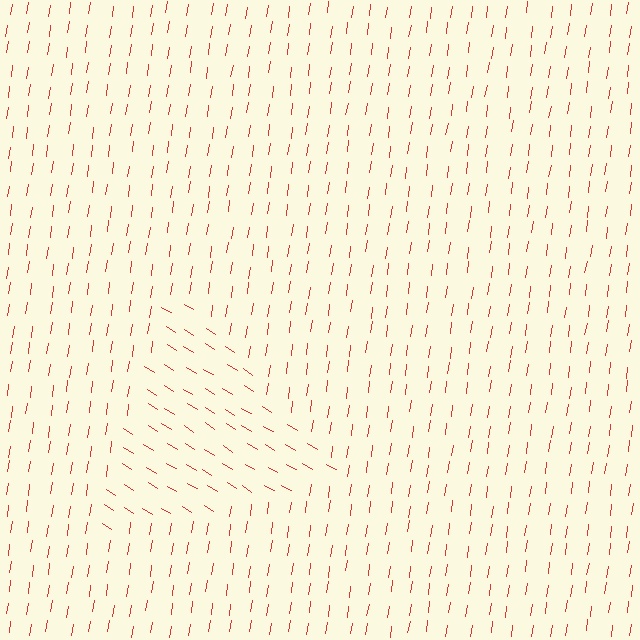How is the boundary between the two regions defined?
The boundary is defined purely by a change in line orientation (approximately 67 degrees difference). All lines are the same color and thickness.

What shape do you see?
I see a triangle.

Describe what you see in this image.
The image is filled with small red line segments. A triangle region in the image has lines oriented differently from the surrounding lines, creating a visible texture boundary.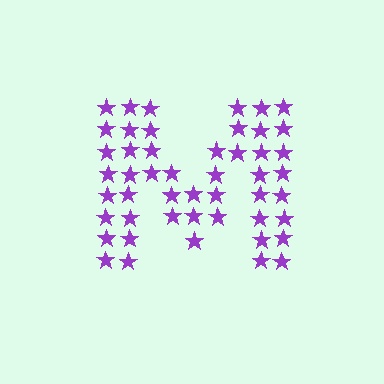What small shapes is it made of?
It is made of small stars.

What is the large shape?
The large shape is the letter M.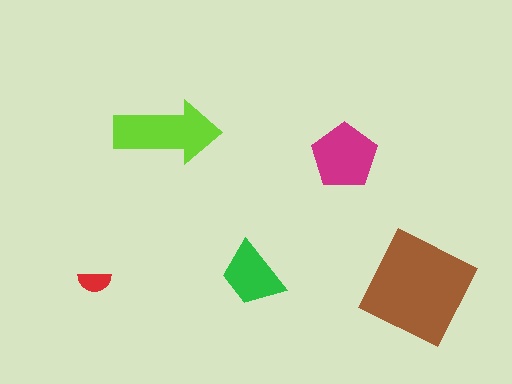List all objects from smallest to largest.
The red semicircle, the green trapezoid, the magenta pentagon, the lime arrow, the brown diamond.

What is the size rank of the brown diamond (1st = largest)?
1st.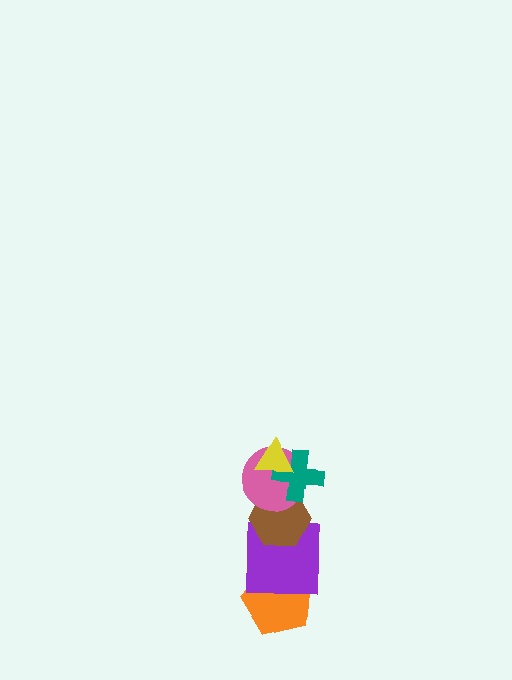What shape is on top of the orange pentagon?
The purple square is on top of the orange pentagon.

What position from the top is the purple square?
The purple square is 5th from the top.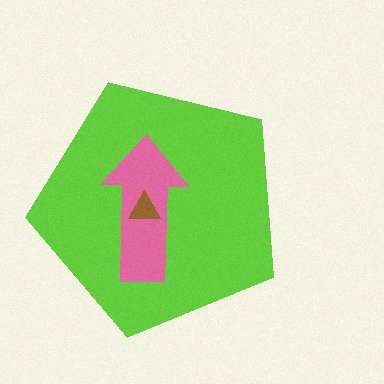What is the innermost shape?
The brown triangle.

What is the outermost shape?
The lime pentagon.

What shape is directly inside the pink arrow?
The brown triangle.